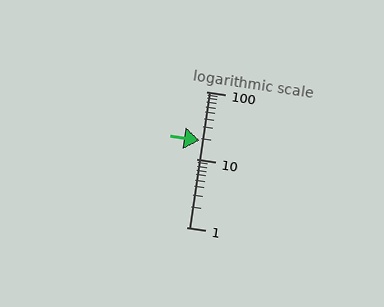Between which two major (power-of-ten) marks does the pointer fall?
The pointer is between 10 and 100.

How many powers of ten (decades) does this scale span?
The scale spans 2 decades, from 1 to 100.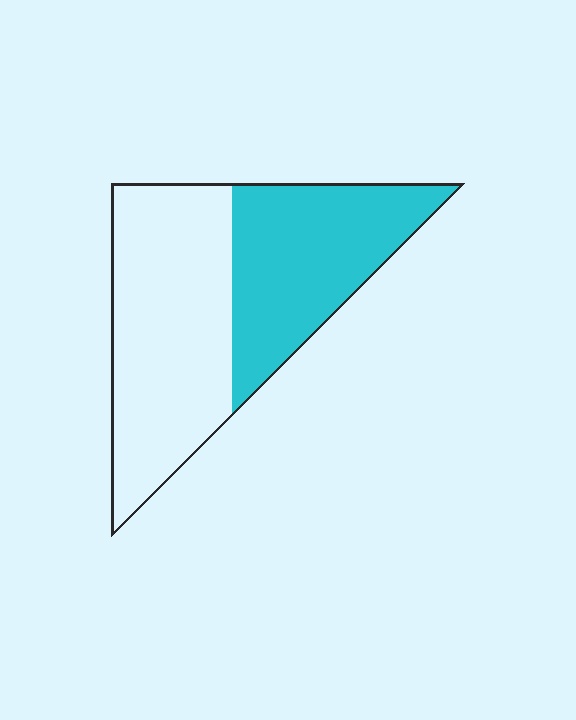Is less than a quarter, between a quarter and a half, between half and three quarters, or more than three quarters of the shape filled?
Between a quarter and a half.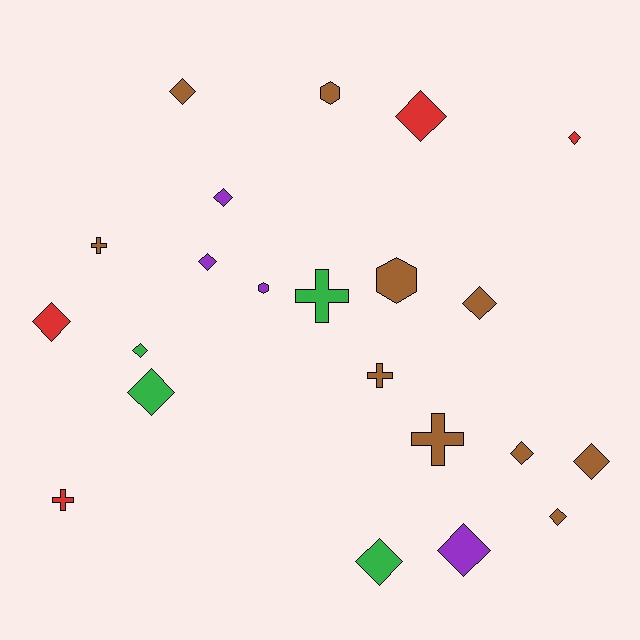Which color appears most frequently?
Brown, with 10 objects.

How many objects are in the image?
There are 22 objects.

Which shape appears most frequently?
Diamond, with 14 objects.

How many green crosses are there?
There is 1 green cross.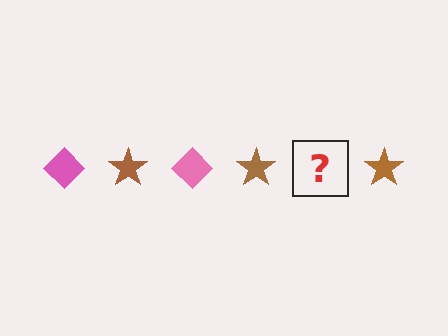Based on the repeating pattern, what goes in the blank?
The blank should be a pink diamond.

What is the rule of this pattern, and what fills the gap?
The rule is that the pattern alternates between pink diamond and brown star. The gap should be filled with a pink diamond.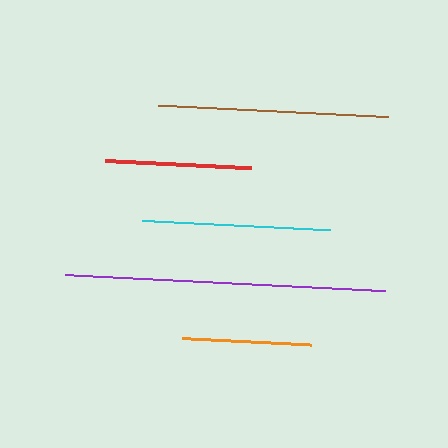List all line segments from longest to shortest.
From longest to shortest: purple, brown, cyan, red, orange.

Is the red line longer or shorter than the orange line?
The red line is longer than the orange line.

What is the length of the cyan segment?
The cyan segment is approximately 188 pixels long.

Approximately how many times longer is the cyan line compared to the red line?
The cyan line is approximately 1.3 times the length of the red line.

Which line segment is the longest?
The purple line is the longest at approximately 321 pixels.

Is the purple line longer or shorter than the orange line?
The purple line is longer than the orange line.